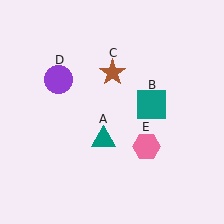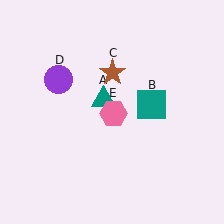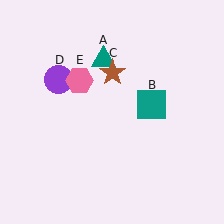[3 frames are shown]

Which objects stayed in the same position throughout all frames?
Teal square (object B) and brown star (object C) and purple circle (object D) remained stationary.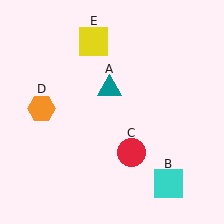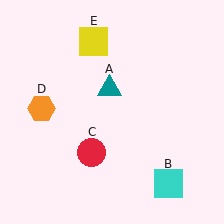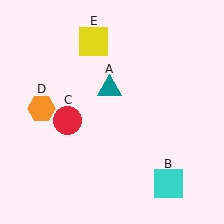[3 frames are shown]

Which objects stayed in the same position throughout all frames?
Teal triangle (object A) and cyan square (object B) and orange hexagon (object D) and yellow square (object E) remained stationary.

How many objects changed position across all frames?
1 object changed position: red circle (object C).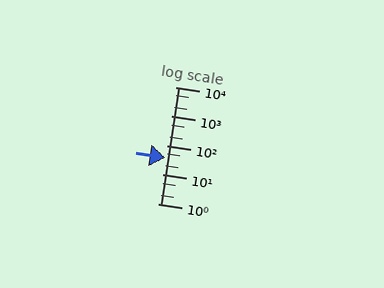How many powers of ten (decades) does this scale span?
The scale spans 4 decades, from 1 to 10000.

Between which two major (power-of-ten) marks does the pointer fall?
The pointer is between 10 and 100.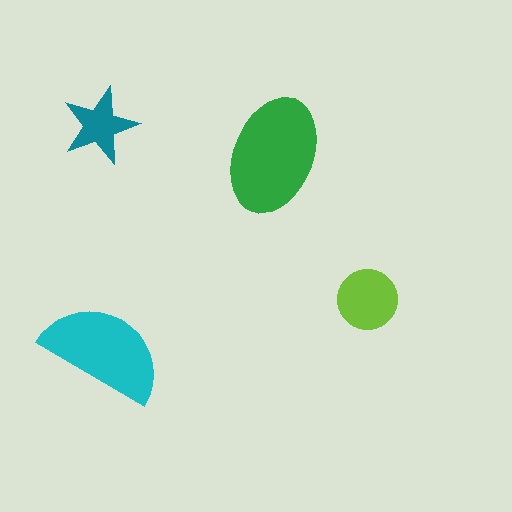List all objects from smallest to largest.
The teal star, the lime circle, the cyan semicircle, the green ellipse.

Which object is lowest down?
The cyan semicircle is bottommost.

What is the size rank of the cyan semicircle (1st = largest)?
2nd.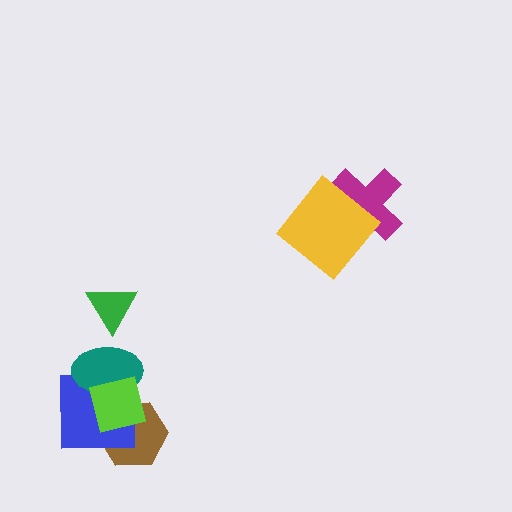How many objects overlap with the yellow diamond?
1 object overlaps with the yellow diamond.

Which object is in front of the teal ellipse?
The lime square is in front of the teal ellipse.